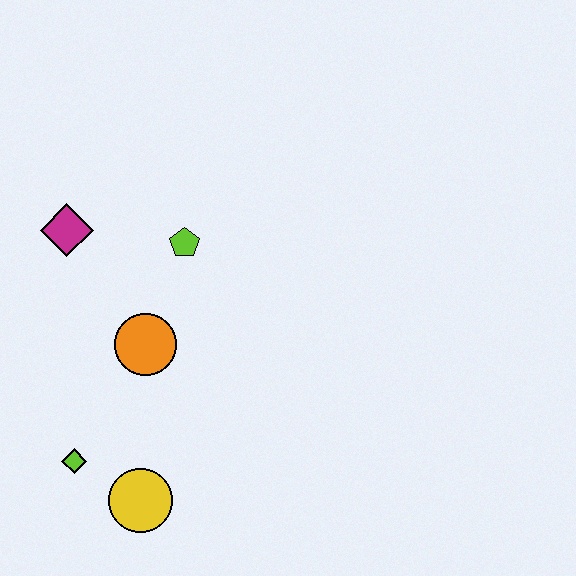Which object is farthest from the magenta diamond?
The yellow circle is farthest from the magenta diamond.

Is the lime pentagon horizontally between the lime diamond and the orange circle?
No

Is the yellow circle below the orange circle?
Yes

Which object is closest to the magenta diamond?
The lime pentagon is closest to the magenta diamond.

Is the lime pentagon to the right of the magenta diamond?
Yes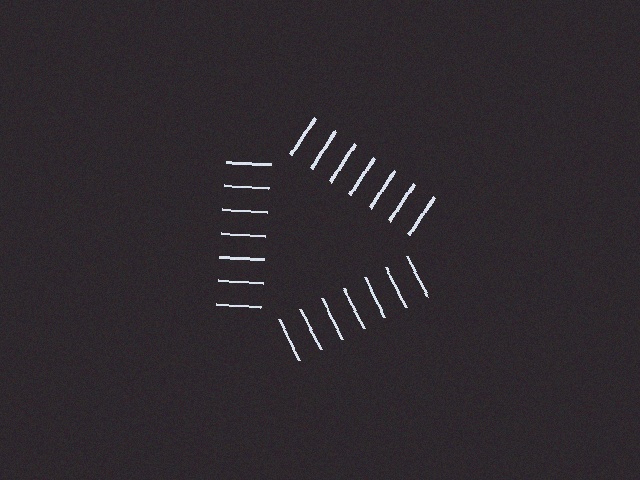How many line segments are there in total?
21 — 7 along each of the 3 edges.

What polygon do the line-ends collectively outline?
An illusory triangle — the line segments terminate on its edges but no continuous stroke is drawn.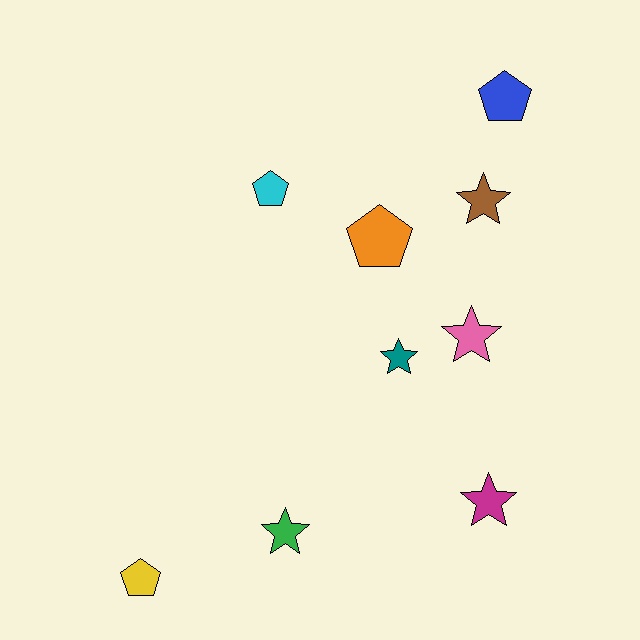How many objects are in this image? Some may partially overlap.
There are 9 objects.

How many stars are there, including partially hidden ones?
There are 5 stars.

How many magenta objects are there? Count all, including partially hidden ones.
There is 1 magenta object.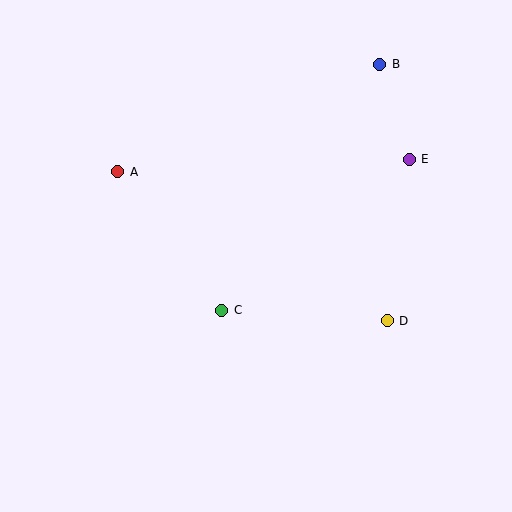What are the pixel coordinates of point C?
Point C is at (222, 310).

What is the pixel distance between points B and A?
The distance between B and A is 283 pixels.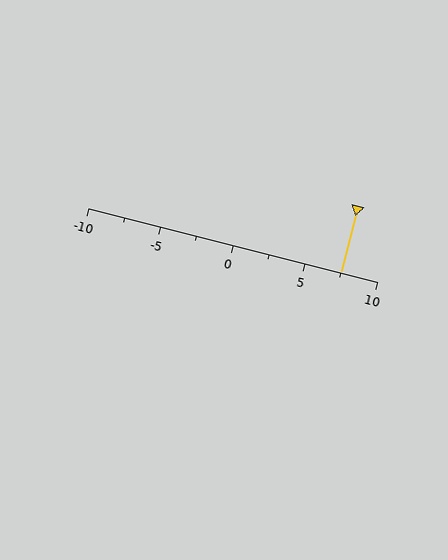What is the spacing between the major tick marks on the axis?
The major ticks are spaced 5 apart.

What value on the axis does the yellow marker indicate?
The marker indicates approximately 7.5.